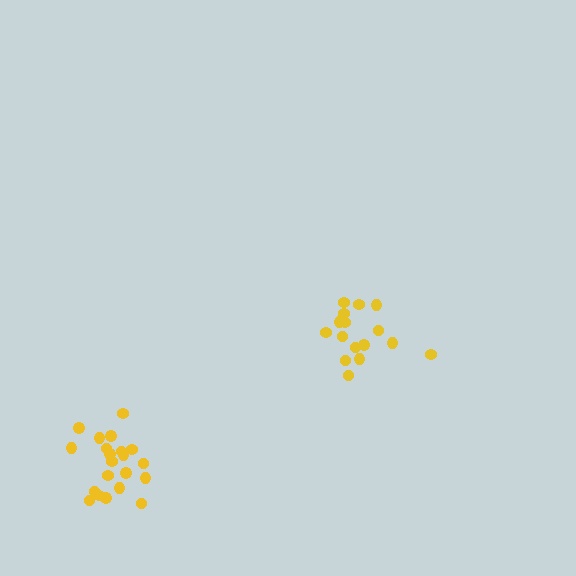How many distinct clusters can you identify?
There are 2 distinct clusters.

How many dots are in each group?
Group 1: 16 dots, Group 2: 21 dots (37 total).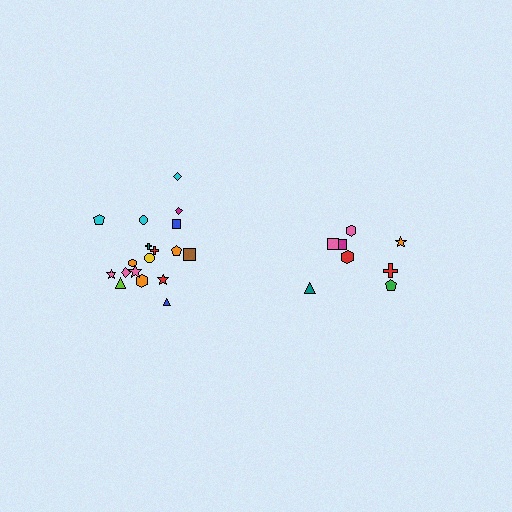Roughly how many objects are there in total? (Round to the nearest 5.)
Roughly 25 objects in total.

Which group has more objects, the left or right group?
The left group.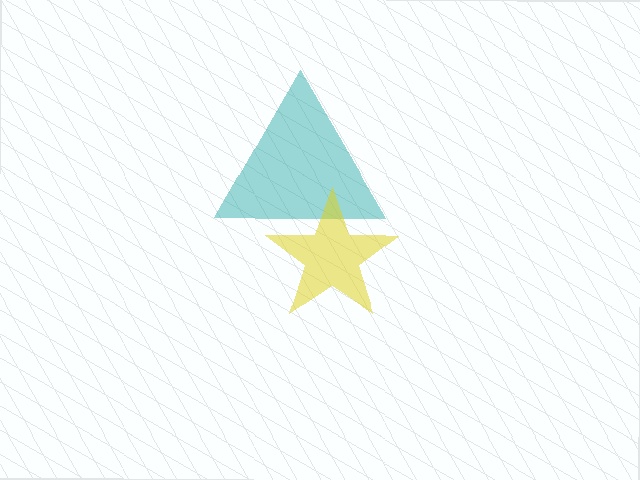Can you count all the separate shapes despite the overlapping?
Yes, there are 2 separate shapes.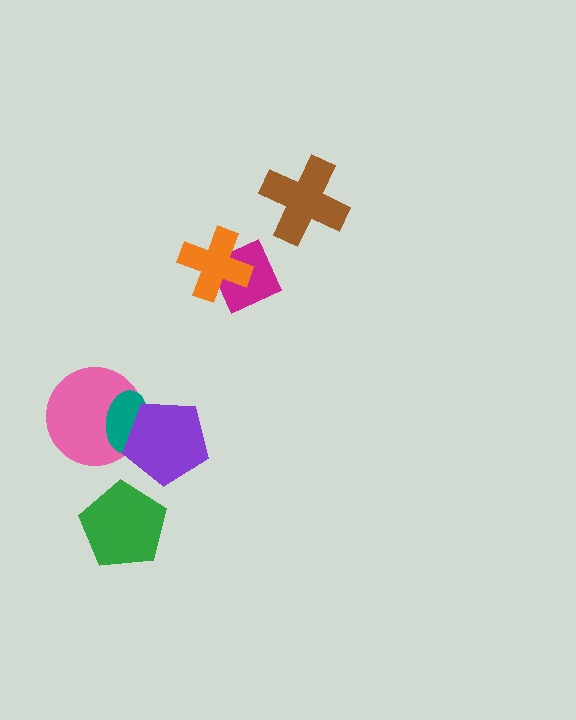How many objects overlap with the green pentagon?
0 objects overlap with the green pentagon.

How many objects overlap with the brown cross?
0 objects overlap with the brown cross.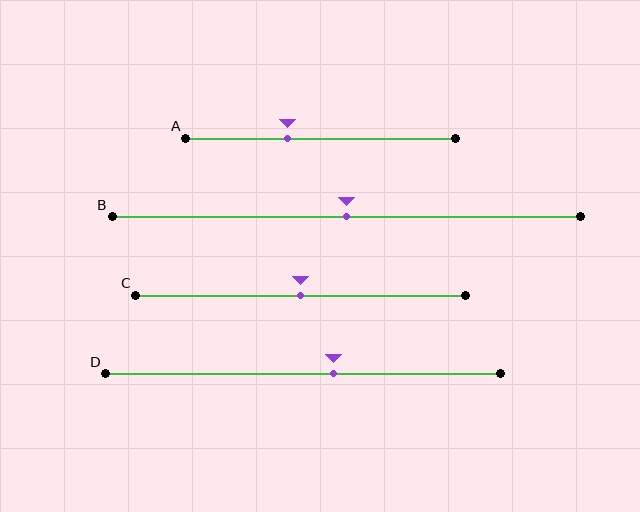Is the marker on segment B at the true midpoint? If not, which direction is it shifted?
Yes, the marker on segment B is at the true midpoint.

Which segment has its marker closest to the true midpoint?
Segment B has its marker closest to the true midpoint.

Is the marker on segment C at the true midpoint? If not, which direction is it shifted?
Yes, the marker on segment C is at the true midpoint.